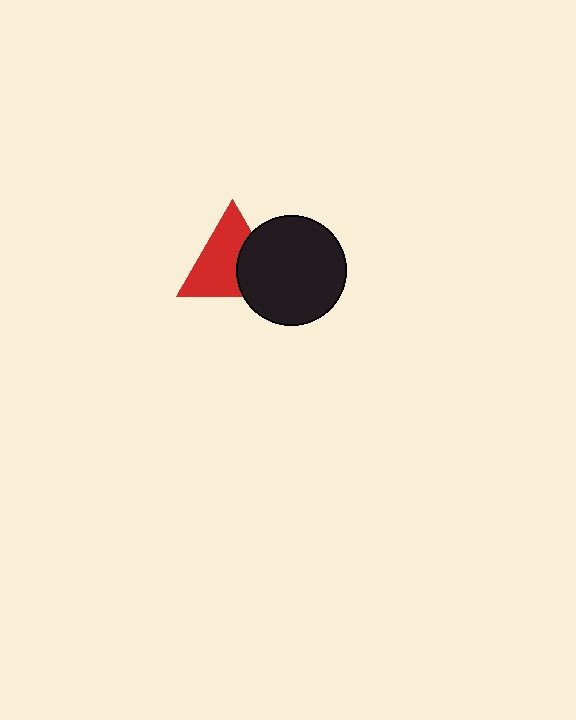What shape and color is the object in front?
The object in front is a black circle.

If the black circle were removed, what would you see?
You would see the complete red triangle.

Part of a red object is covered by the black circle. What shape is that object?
It is a triangle.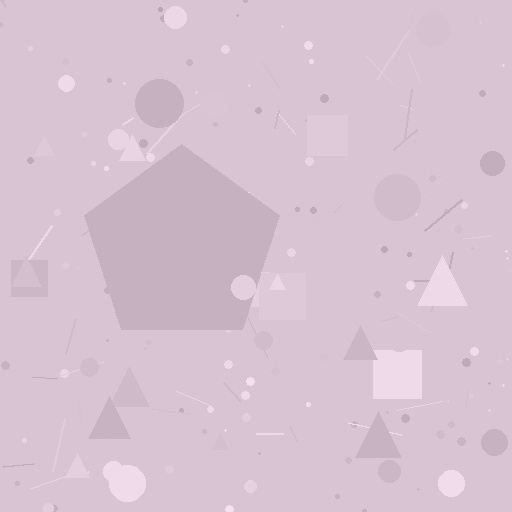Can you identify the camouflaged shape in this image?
The camouflaged shape is a pentagon.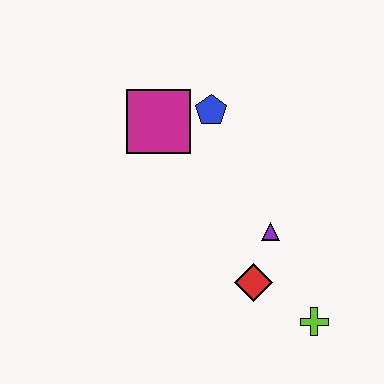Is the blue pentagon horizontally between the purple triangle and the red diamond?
No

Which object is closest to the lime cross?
The red diamond is closest to the lime cross.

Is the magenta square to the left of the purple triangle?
Yes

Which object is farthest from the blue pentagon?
The lime cross is farthest from the blue pentagon.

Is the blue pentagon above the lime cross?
Yes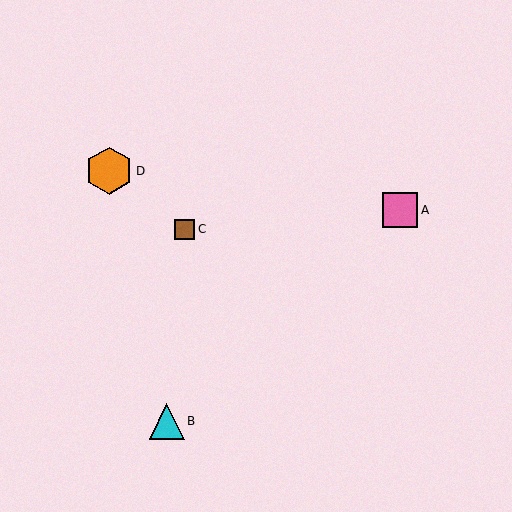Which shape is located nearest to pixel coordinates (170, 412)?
The cyan triangle (labeled B) at (167, 421) is nearest to that location.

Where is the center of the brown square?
The center of the brown square is at (185, 229).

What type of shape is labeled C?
Shape C is a brown square.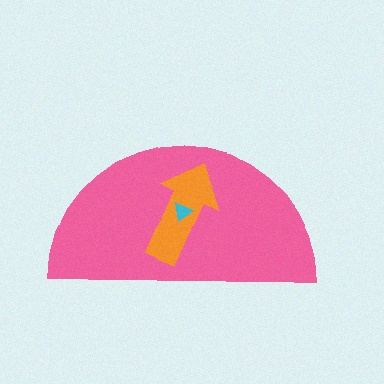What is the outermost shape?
The pink semicircle.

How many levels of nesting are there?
3.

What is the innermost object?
The cyan triangle.